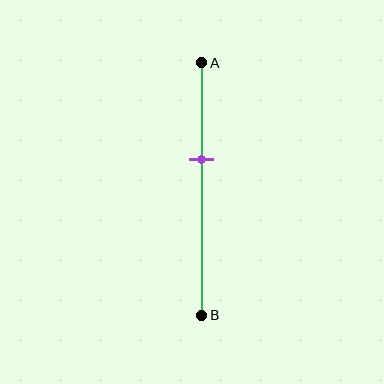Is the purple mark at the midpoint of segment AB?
No, the mark is at about 40% from A, not at the 50% midpoint.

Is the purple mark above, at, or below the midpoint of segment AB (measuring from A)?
The purple mark is above the midpoint of segment AB.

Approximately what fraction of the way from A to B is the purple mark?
The purple mark is approximately 40% of the way from A to B.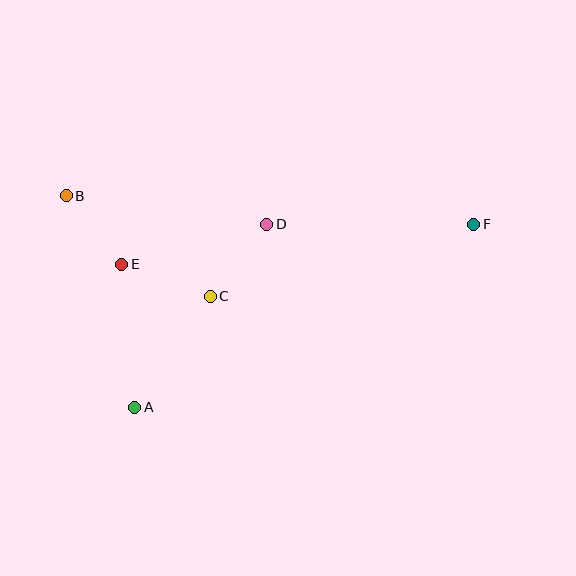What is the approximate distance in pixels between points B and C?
The distance between B and C is approximately 176 pixels.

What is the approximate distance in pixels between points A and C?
The distance between A and C is approximately 134 pixels.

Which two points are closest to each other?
Points B and E are closest to each other.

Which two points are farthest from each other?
Points B and F are farthest from each other.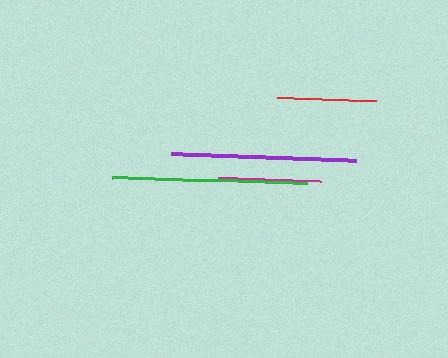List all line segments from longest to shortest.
From longest to shortest: green, purple, magenta, red.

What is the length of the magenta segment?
The magenta segment is approximately 103 pixels long.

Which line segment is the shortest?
The red line is the shortest at approximately 100 pixels.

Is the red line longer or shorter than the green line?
The green line is longer than the red line.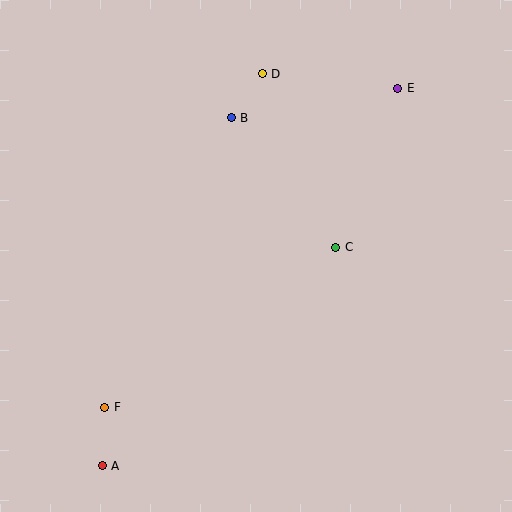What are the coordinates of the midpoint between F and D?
The midpoint between F and D is at (183, 241).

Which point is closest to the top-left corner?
Point B is closest to the top-left corner.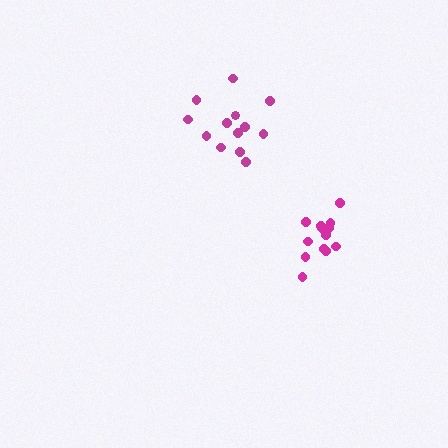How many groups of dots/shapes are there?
There are 2 groups.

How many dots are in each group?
Group 1: 13 dots, Group 2: 13 dots (26 total).